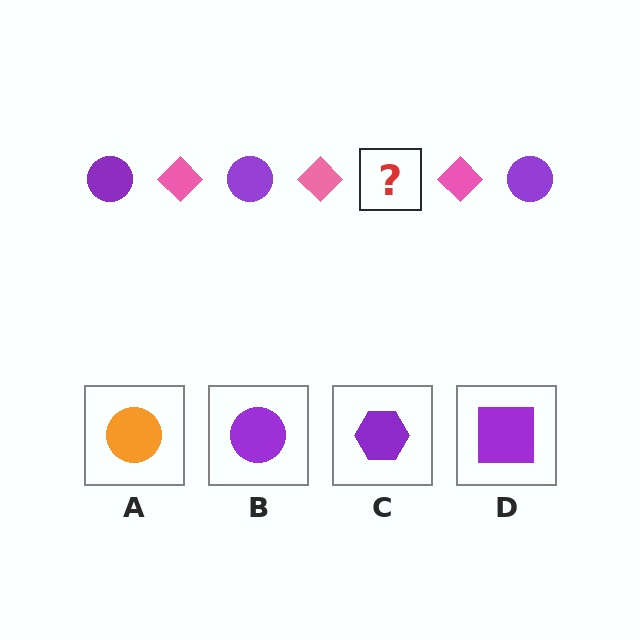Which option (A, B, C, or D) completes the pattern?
B.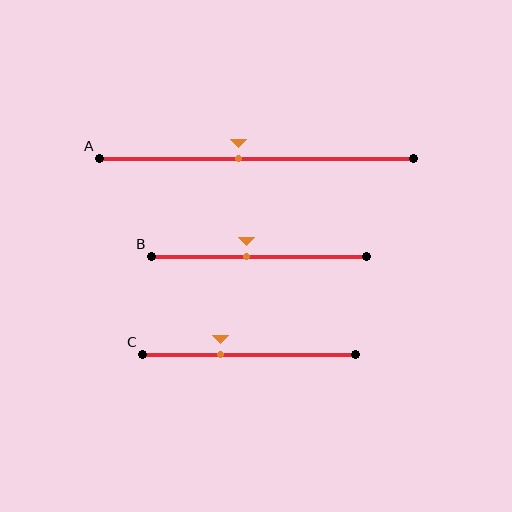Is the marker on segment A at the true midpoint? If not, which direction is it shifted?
No, the marker on segment A is shifted to the left by about 6% of the segment length.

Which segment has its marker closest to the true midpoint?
Segment A has its marker closest to the true midpoint.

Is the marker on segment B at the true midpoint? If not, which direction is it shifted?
No, the marker on segment B is shifted to the left by about 6% of the segment length.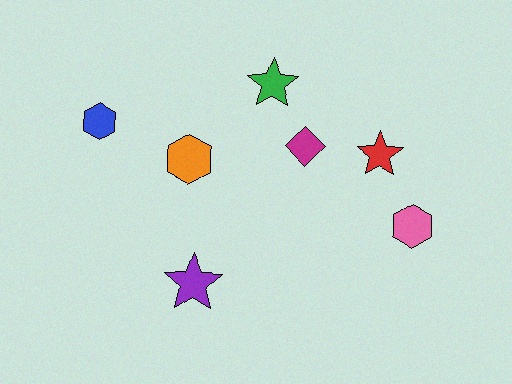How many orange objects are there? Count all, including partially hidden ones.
There is 1 orange object.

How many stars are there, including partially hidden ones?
There are 3 stars.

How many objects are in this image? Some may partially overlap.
There are 7 objects.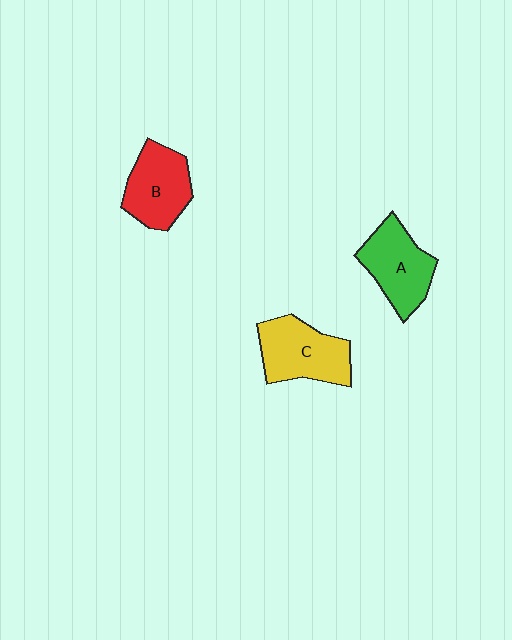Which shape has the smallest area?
Shape B (red).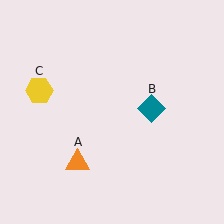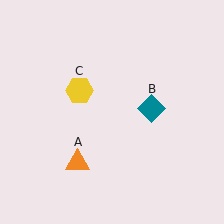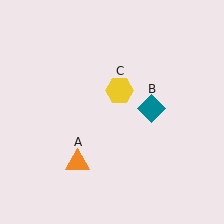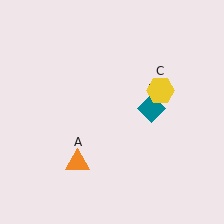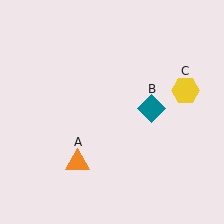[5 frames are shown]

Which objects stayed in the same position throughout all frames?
Orange triangle (object A) and teal diamond (object B) remained stationary.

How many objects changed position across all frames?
1 object changed position: yellow hexagon (object C).